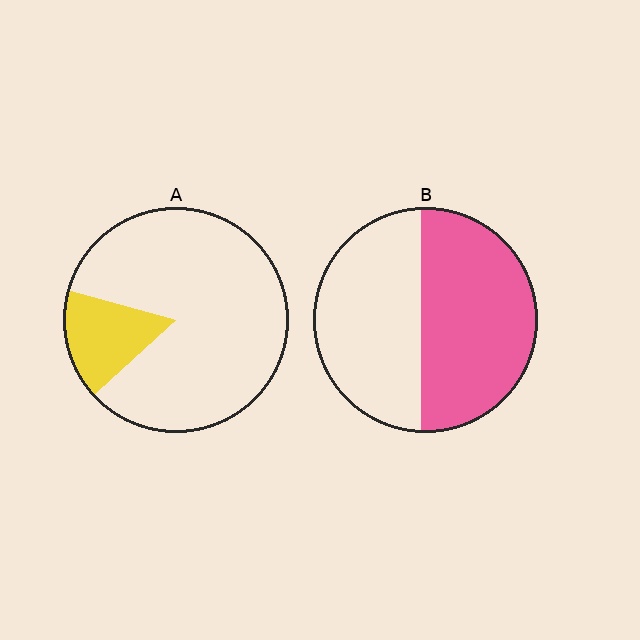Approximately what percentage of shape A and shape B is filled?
A is approximately 15% and B is approximately 55%.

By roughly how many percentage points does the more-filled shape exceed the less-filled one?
By roughly 35 percentage points (B over A).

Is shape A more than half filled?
No.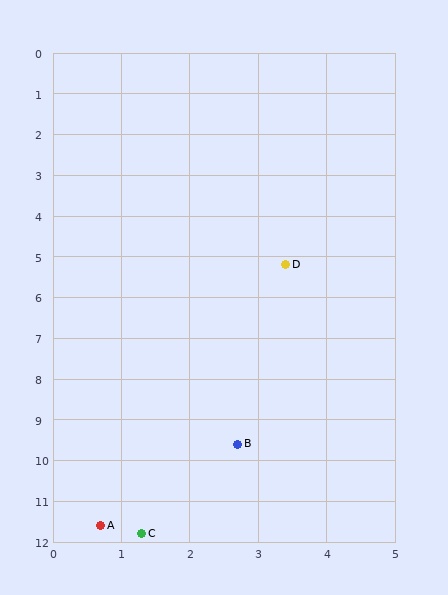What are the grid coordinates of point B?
Point B is at approximately (2.7, 9.6).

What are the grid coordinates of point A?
Point A is at approximately (0.7, 11.6).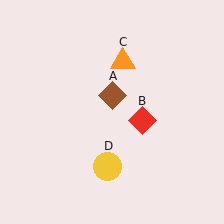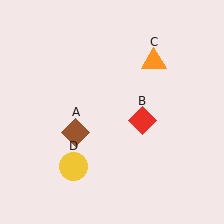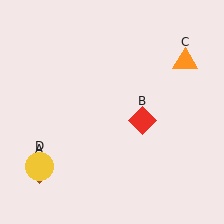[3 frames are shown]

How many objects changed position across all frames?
3 objects changed position: brown diamond (object A), orange triangle (object C), yellow circle (object D).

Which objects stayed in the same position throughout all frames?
Red diamond (object B) remained stationary.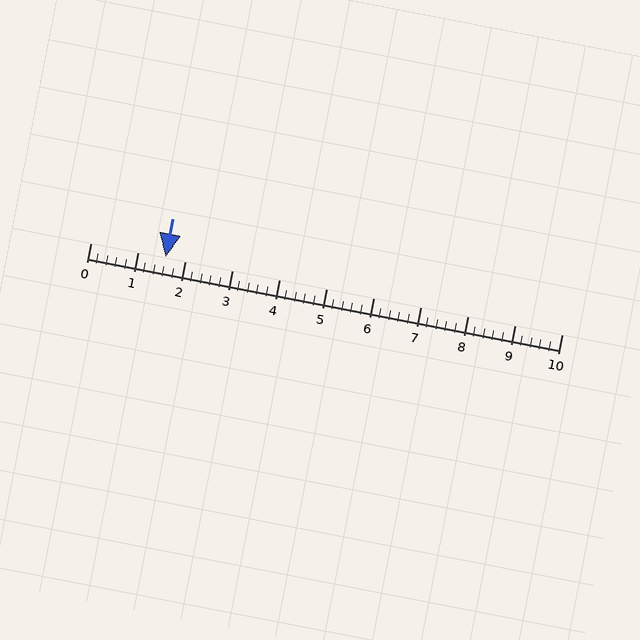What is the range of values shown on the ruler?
The ruler shows values from 0 to 10.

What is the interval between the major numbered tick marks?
The major tick marks are spaced 1 units apart.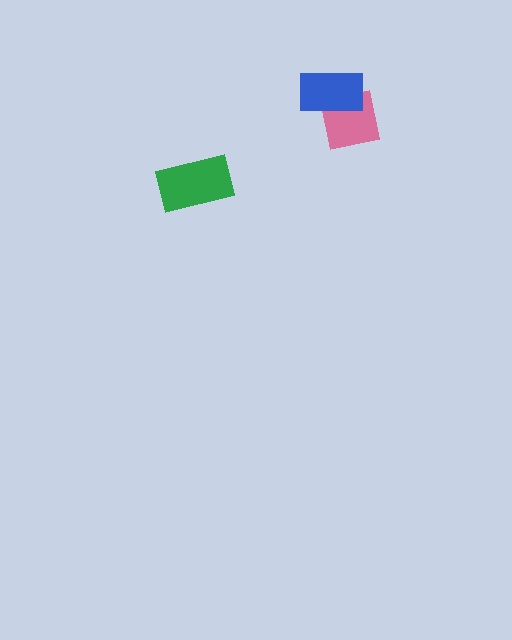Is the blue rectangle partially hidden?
No, no other shape covers it.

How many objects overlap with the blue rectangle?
1 object overlaps with the blue rectangle.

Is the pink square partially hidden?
Yes, it is partially covered by another shape.